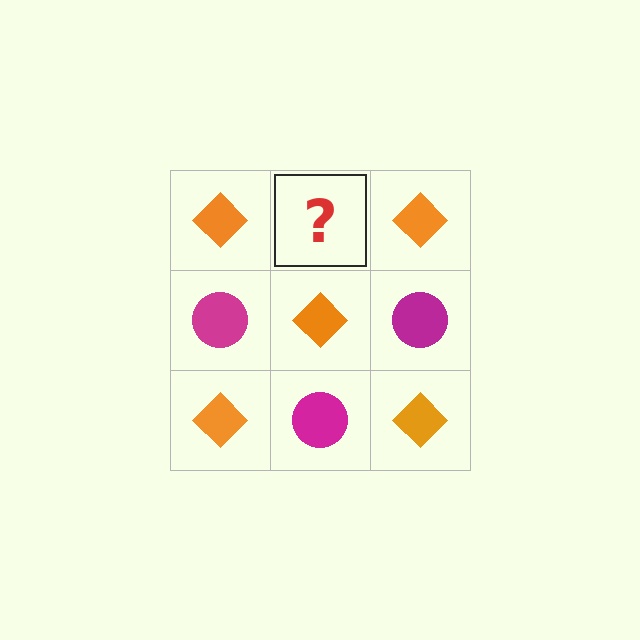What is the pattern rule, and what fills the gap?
The rule is that it alternates orange diamond and magenta circle in a checkerboard pattern. The gap should be filled with a magenta circle.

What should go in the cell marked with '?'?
The missing cell should contain a magenta circle.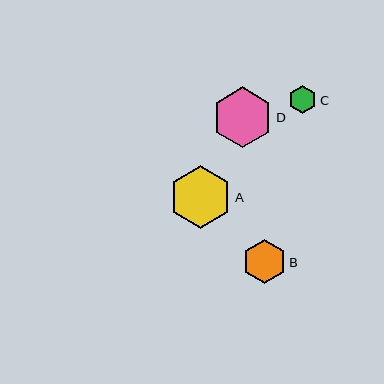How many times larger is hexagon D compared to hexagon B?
Hexagon D is approximately 1.4 times the size of hexagon B.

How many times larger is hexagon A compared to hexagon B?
Hexagon A is approximately 1.4 times the size of hexagon B.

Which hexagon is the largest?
Hexagon A is the largest with a size of approximately 63 pixels.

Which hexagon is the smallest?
Hexagon C is the smallest with a size of approximately 28 pixels.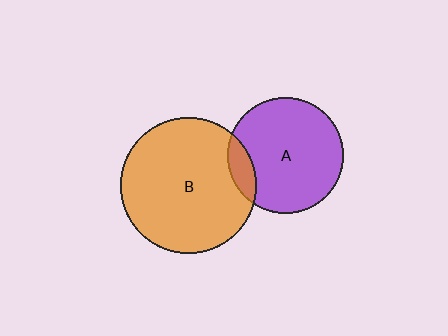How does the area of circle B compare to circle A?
Approximately 1.4 times.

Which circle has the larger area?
Circle B (orange).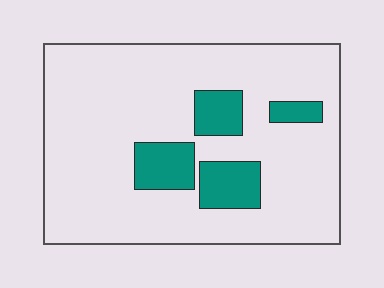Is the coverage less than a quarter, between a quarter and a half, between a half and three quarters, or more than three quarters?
Less than a quarter.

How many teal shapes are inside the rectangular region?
4.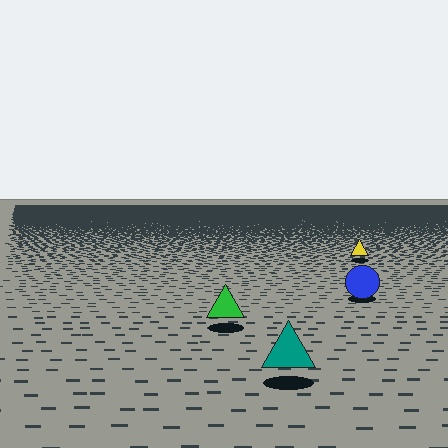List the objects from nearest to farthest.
From nearest to farthest: the teal triangle, the green triangle, the blue circle, the yellow triangle.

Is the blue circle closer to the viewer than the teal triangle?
No. The teal triangle is closer — you can tell from the texture gradient: the ground texture is coarser near it.